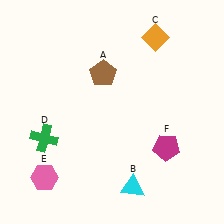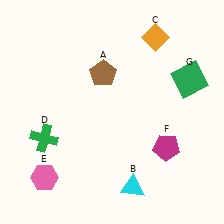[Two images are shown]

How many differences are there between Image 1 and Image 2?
There is 1 difference between the two images.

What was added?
A green square (G) was added in Image 2.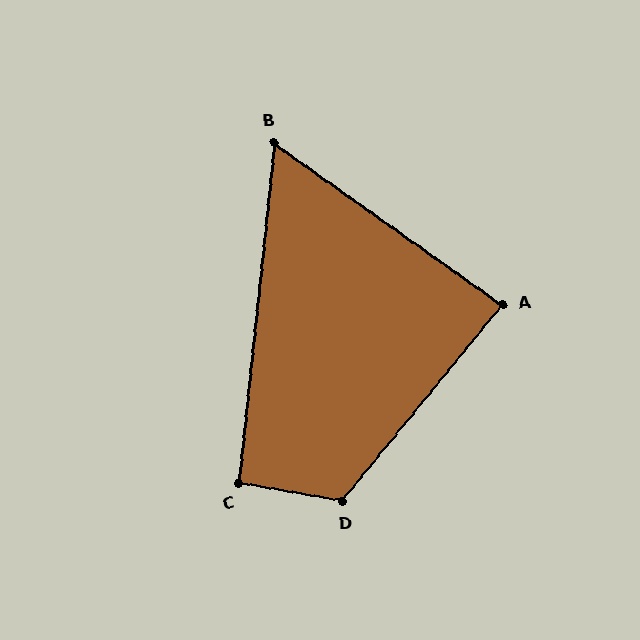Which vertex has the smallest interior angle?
B, at approximately 61 degrees.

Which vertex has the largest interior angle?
D, at approximately 119 degrees.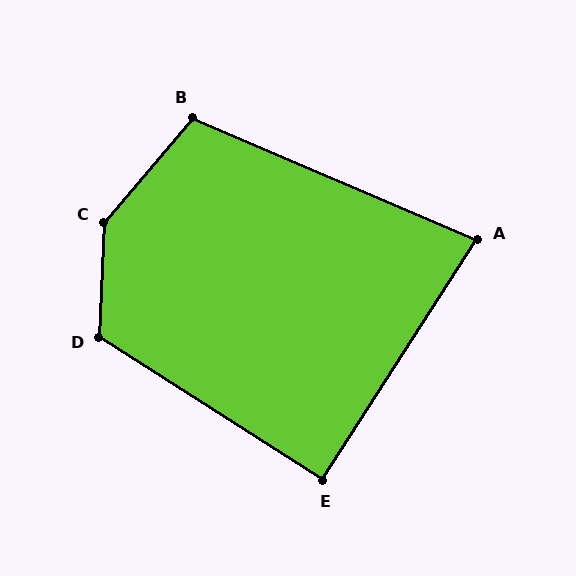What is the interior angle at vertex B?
Approximately 107 degrees (obtuse).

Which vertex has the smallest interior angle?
A, at approximately 80 degrees.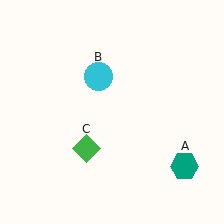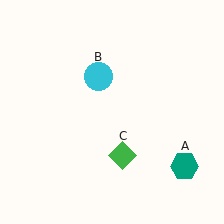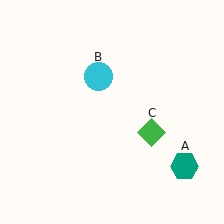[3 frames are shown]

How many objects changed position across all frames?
1 object changed position: green diamond (object C).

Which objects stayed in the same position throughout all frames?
Teal hexagon (object A) and cyan circle (object B) remained stationary.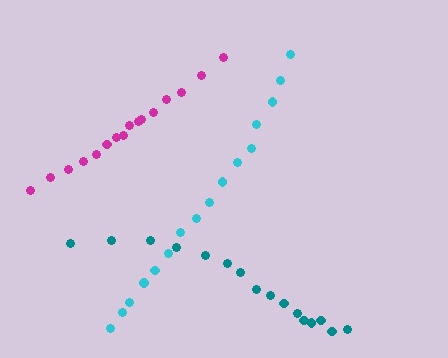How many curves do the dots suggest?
There are 3 distinct paths.